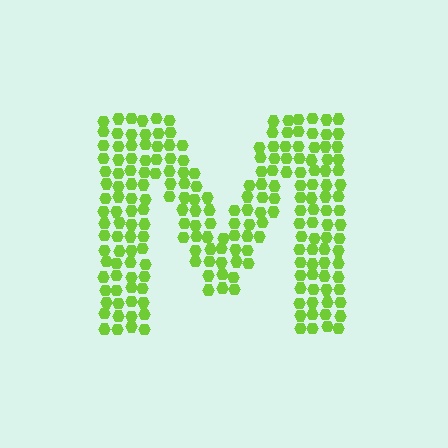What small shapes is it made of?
It is made of small hexagons.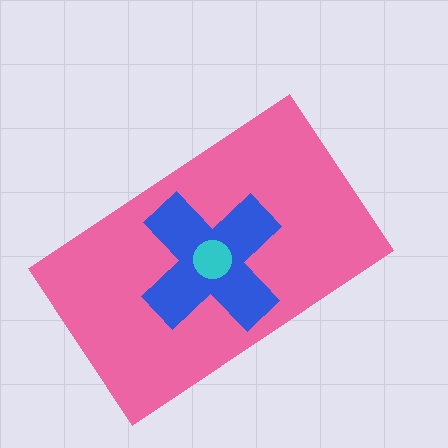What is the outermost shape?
The pink rectangle.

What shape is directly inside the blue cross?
The cyan circle.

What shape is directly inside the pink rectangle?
The blue cross.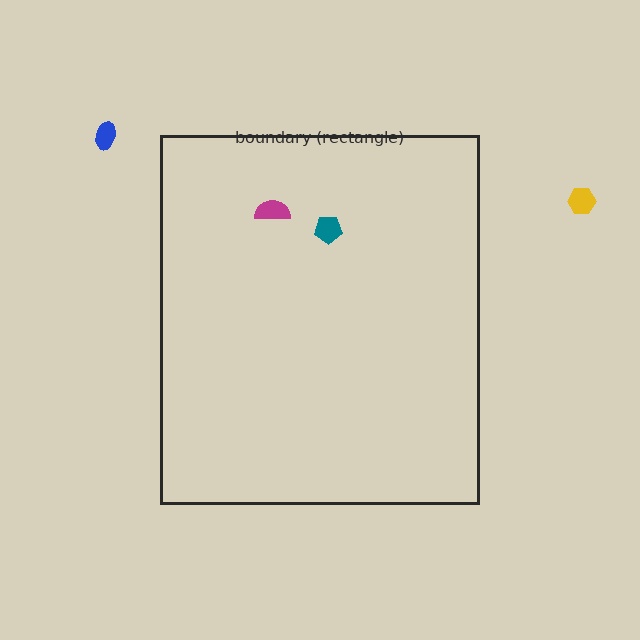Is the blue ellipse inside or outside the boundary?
Outside.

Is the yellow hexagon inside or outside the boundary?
Outside.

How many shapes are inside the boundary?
2 inside, 2 outside.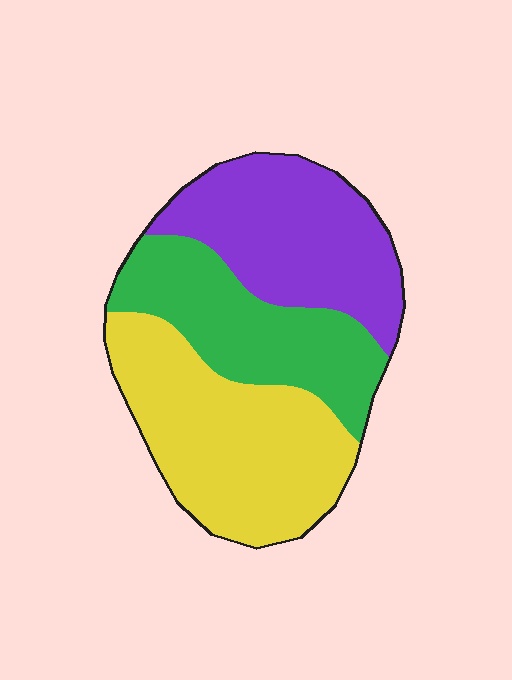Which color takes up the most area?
Yellow, at roughly 40%.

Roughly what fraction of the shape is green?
Green covers 28% of the shape.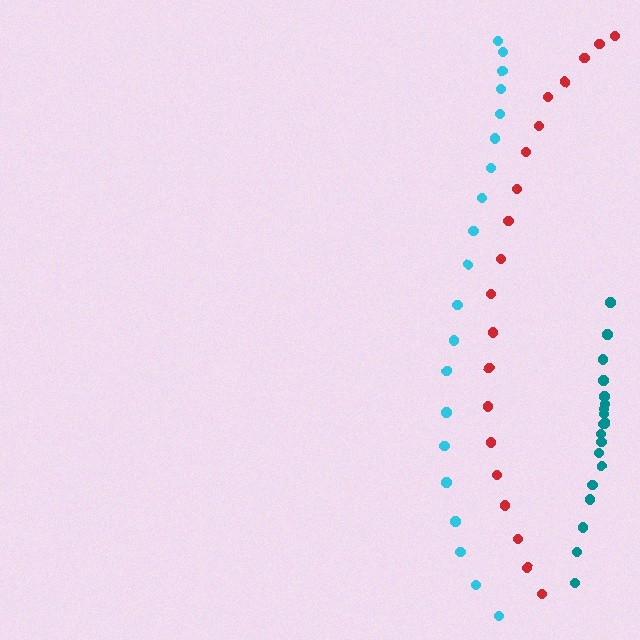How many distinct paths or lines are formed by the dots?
There are 3 distinct paths.